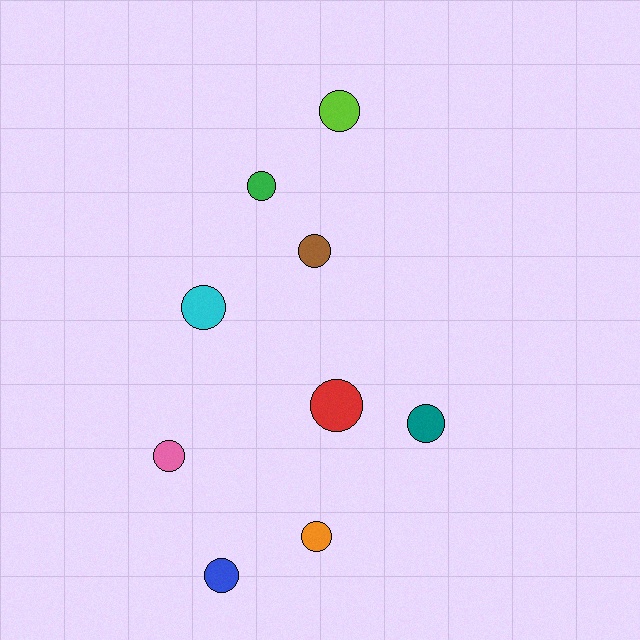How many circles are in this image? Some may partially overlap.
There are 9 circles.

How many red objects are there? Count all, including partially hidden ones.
There is 1 red object.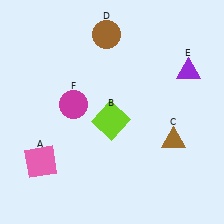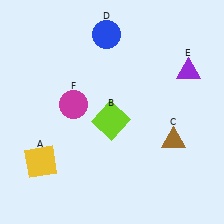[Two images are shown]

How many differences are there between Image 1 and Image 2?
There are 2 differences between the two images.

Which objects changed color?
A changed from pink to yellow. D changed from brown to blue.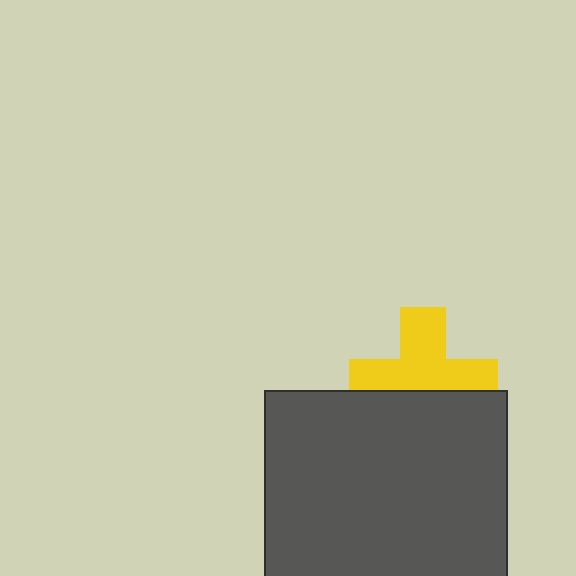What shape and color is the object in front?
The object in front is a dark gray rectangle.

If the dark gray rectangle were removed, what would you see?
You would see the complete yellow cross.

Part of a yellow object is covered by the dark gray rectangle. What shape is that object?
It is a cross.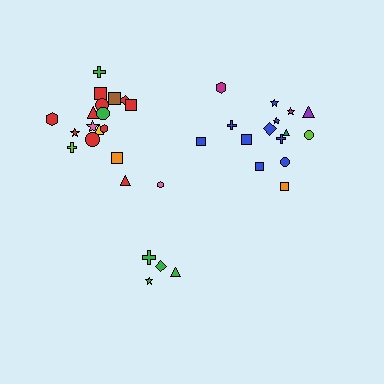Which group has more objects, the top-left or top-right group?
The top-left group.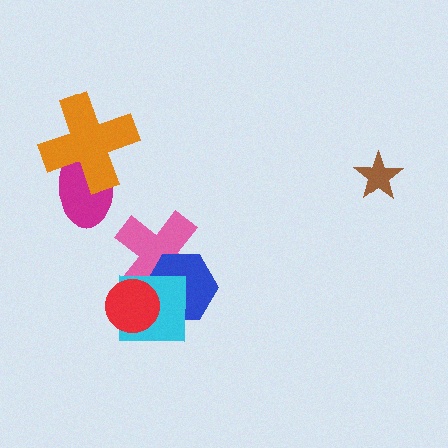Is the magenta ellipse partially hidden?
Yes, it is partially covered by another shape.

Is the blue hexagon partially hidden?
Yes, it is partially covered by another shape.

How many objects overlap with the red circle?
3 objects overlap with the red circle.